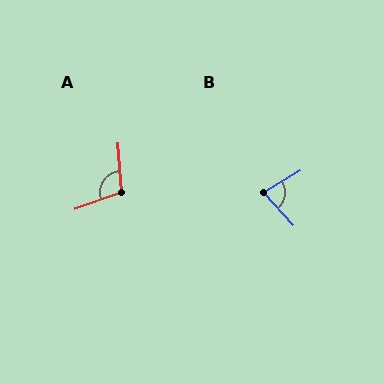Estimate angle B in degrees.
Approximately 79 degrees.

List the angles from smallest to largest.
B (79°), A (106°).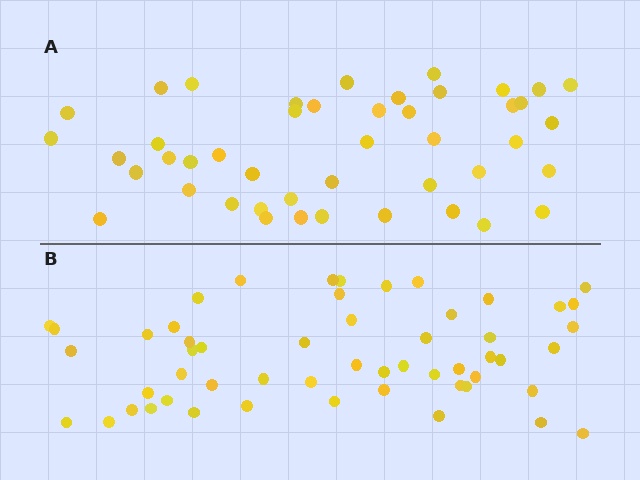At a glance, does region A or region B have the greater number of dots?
Region B (the bottom region) has more dots.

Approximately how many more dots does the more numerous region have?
Region B has roughly 8 or so more dots than region A.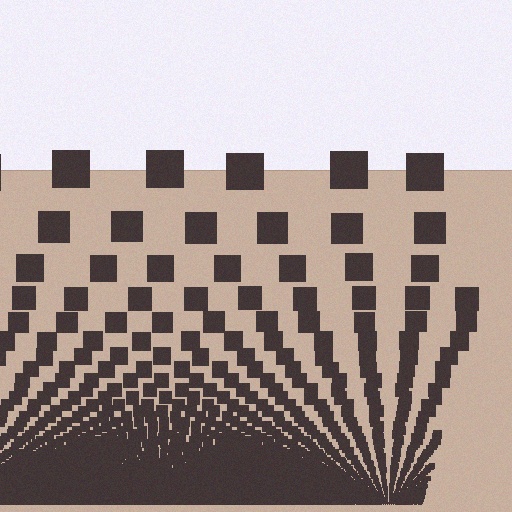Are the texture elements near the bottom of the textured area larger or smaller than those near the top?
Smaller. The gradient is inverted — elements near the bottom are smaller and denser.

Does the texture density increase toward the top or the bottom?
Density increases toward the bottom.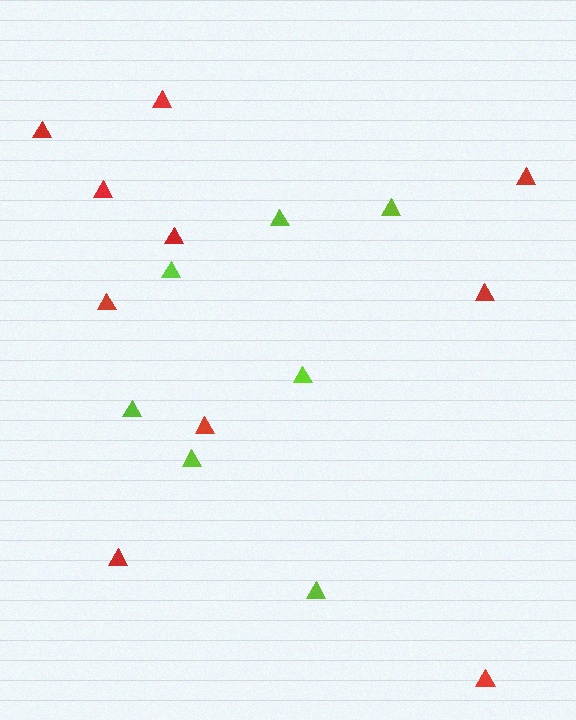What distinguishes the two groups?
There are 2 groups: one group of red triangles (10) and one group of lime triangles (7).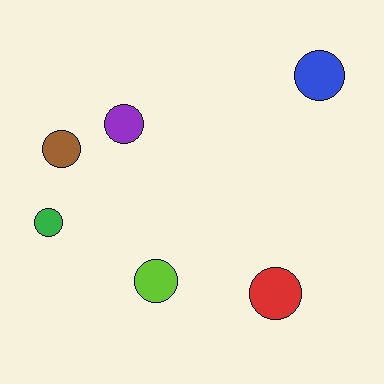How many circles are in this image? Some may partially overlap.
There are 6 circles.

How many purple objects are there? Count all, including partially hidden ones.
There is 1 purple object.